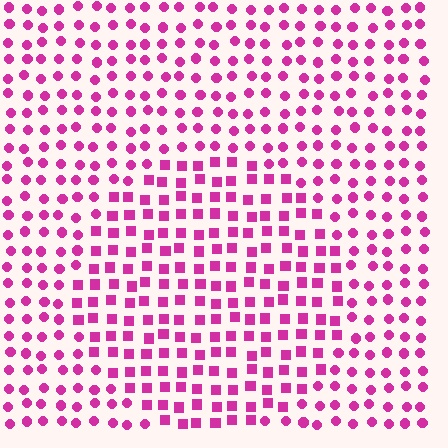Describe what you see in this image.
The image is filled with small magenta elements arranged in a uniform grid. A circle-shaped region contains squares, while the surrounding area contains circles. The boundary is defined purely by the change in element shape.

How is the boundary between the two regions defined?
The boundary is defined by a change in element shape: squares inside vs. circles outside. All elements share the same color and spacing.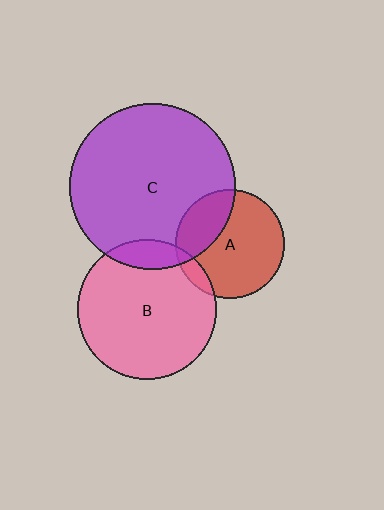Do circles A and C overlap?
Yes.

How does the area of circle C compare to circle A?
Approximately 2.3 times.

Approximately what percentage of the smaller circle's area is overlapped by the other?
Approximately 30%.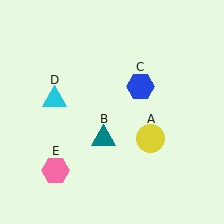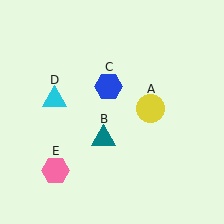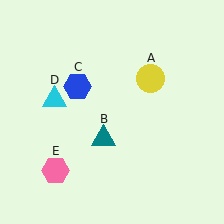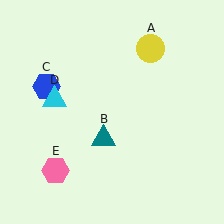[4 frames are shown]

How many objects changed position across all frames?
2 objects changed position: yellow circle (object A), blue hexagon (object C).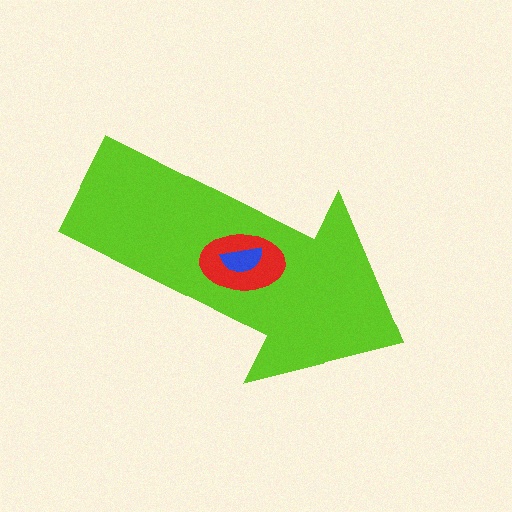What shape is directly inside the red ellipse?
The blue semicircle.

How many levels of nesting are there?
3.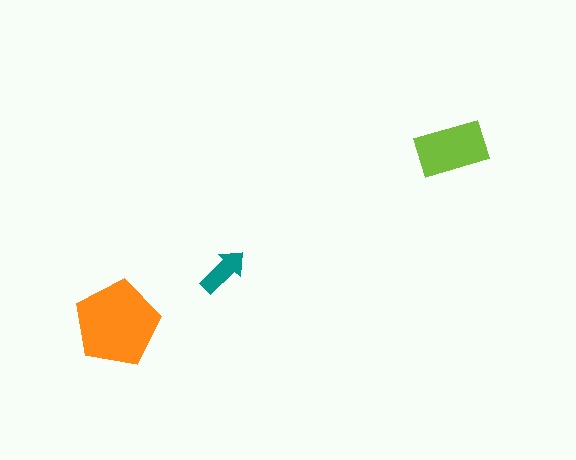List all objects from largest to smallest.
The orange pentagon, the lime rectangle, the teal arrow.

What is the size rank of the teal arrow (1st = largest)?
3rd.